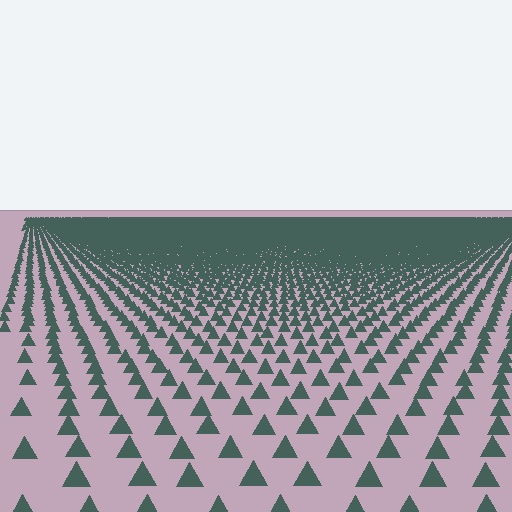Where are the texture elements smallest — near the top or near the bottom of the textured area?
Near the top.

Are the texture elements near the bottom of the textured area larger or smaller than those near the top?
Larger. Near the bottom, elements are closer to the viewer and appear at a bigger on-screen size.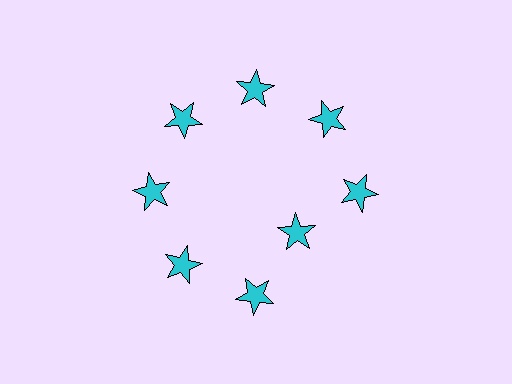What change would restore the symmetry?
The symmetry would be restored by moving it outward, back onto the ring so that all 8 stars sit at equal angles and equal distance from the center.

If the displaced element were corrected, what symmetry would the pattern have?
It would have 8-fold rotational symmetry — the pattern would map onto itself every 45 degrees.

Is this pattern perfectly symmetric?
No. The 8 cyan stars are arranged in a ring, but one element near the 4 o'clock position is pulled inward toward the center, breaking the 8-fold rotational symmetry.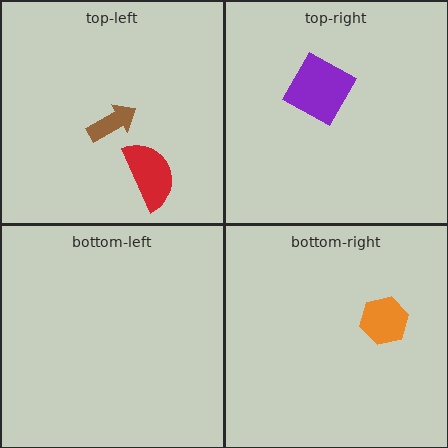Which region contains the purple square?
The top-right region.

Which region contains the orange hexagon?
The bottom-right region.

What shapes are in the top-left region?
The brown arrow, the red semicircle.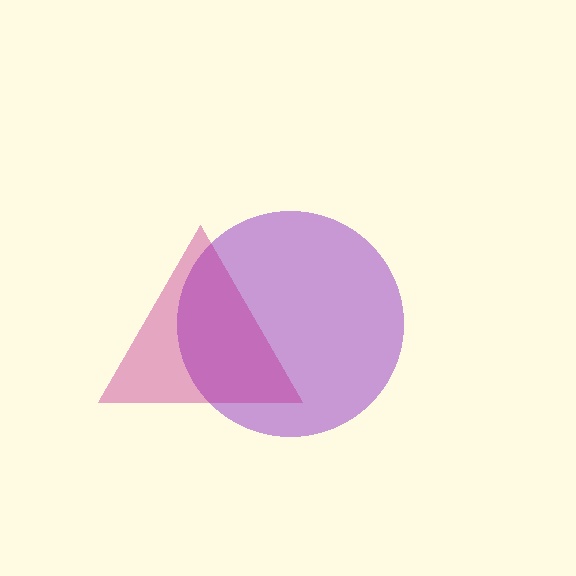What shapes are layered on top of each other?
The layered shapes are: a purple circle, a magenta triangle.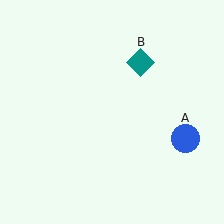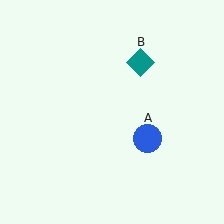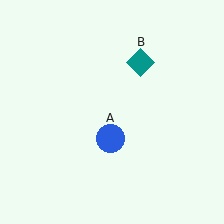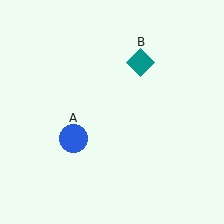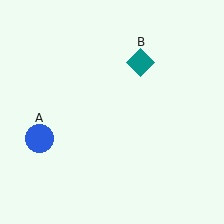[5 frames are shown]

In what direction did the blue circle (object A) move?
The blue circle (object A) moved left.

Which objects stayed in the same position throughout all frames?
Teal diamond (object B) remained stationary.